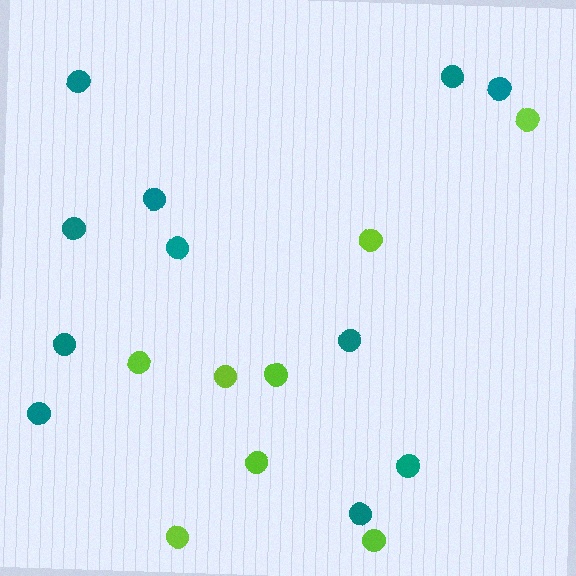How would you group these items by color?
There are 2 groups: one group of teal circles (11) and one group of lime circles (8).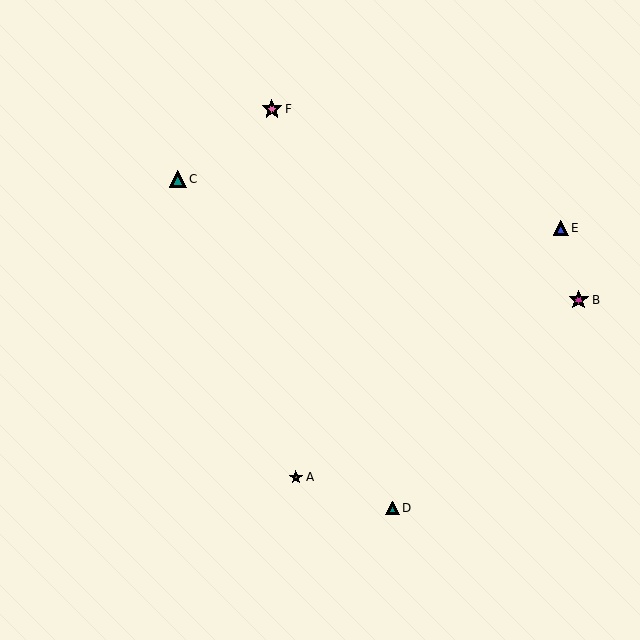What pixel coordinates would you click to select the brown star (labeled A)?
Click at (296, 478) to select the brown star A.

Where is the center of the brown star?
The center of the brown star is at (296, 478).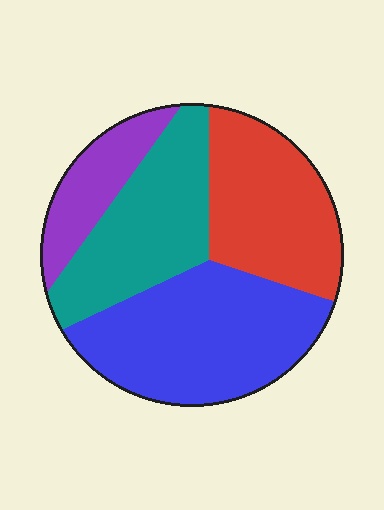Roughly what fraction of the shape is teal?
Teal covers 26% of the shape.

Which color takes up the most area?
Blue, at roughly 35%.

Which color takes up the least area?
Purple, at roughly 15%.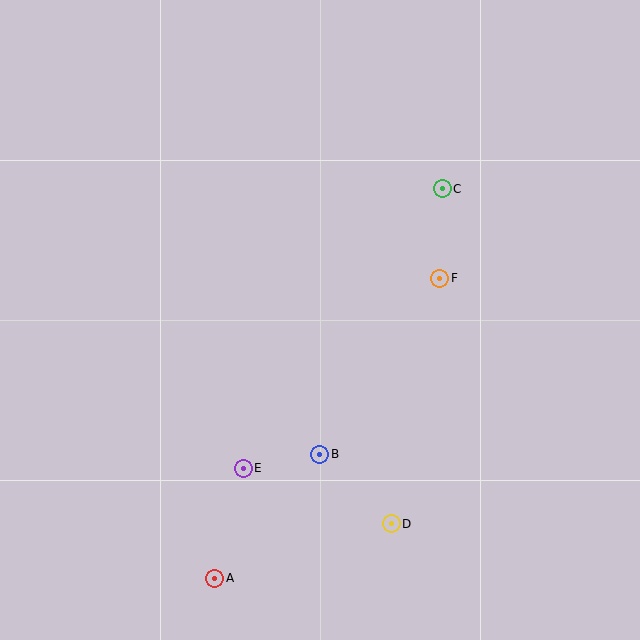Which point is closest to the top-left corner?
Point C is closest to the top-left corner.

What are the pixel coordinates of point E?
Point E is at (243, 468).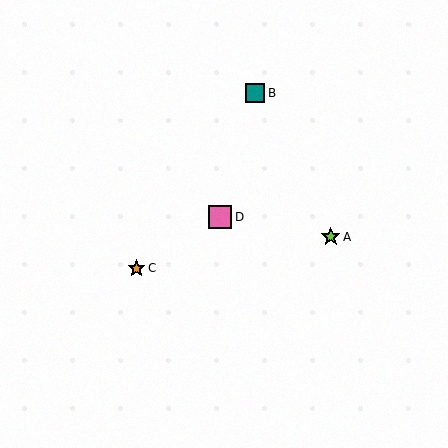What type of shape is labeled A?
Shape A is a lime star.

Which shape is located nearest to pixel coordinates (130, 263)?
The orange star (labeled C) at (137, 268) is nearest to that location.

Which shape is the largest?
The pink square (labeled D) is the largest.